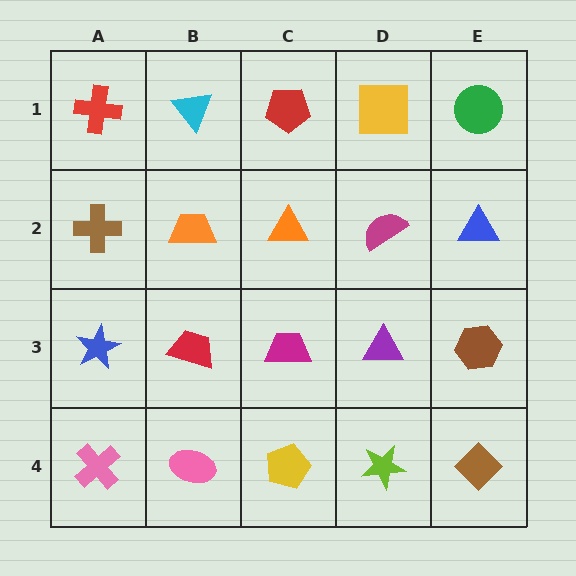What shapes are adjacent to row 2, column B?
A cyan triangle (row 1, column B), a red trapezoid (row 3, column B), a brown cross (row 2, column A), an orange triangle (row 2, column C).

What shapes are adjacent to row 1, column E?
A blue triangle (row 2, column E), a yellow square (row 1, column D).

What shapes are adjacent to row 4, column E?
A brown hexagon (row 3, column E), a lime star (row 4, column D).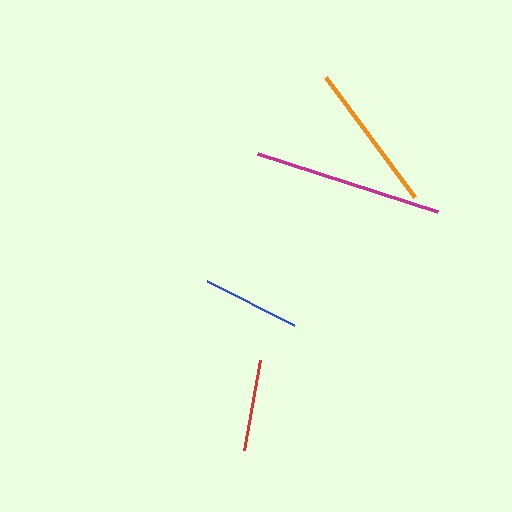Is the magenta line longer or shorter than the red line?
The magenta line is longer than the red line.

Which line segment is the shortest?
The red line is the shortest at approximately 91 pixels.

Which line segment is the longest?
The magenta line is the longest at approximately 190 pixels.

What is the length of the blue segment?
The blue segment is approximately 97 pixels long.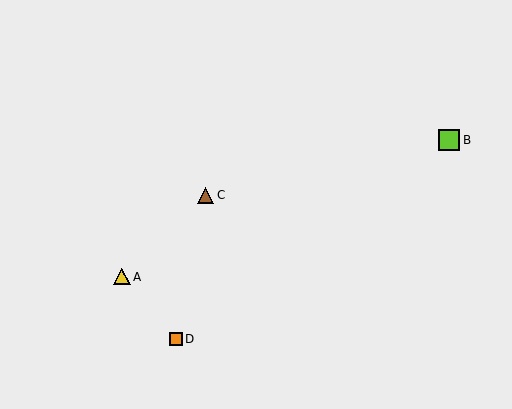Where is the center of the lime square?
The center of the lime square is at (449, 140).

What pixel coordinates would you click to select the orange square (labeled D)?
Click at (176, 339) to select the orange square D.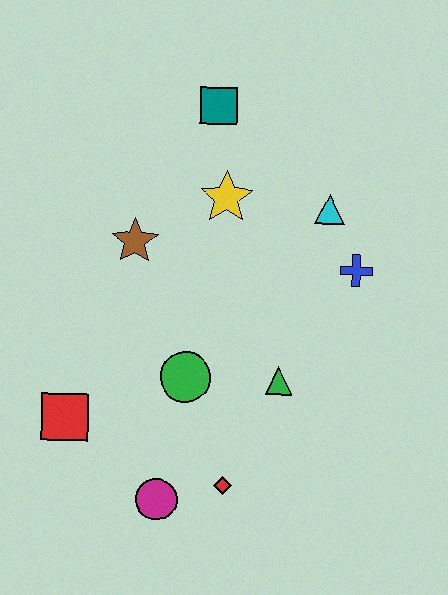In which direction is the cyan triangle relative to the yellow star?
The cyan triangle is to the right of the yellow star.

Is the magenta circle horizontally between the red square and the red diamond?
Yes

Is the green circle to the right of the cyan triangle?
No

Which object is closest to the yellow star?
The teal square is closest to the yellow star.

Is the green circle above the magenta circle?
Yes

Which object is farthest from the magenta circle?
The teal square is farthest from the magenta circle.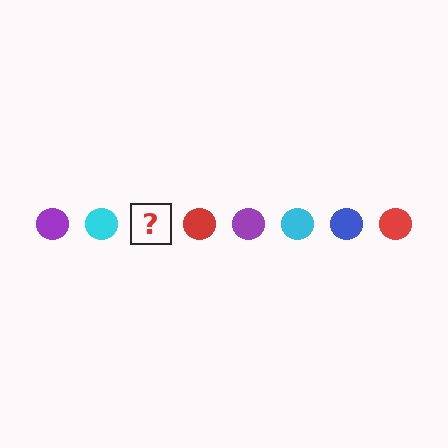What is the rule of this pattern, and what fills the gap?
The rule is that the pattern cycles through purple, cyan, blue, red circles. The gap should be filled with a blue circle.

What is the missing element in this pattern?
The missing element is a blue circle.